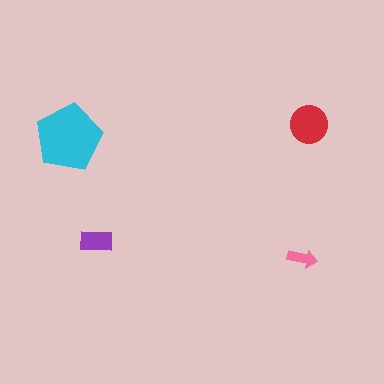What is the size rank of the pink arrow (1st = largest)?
4th.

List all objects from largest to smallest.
The cyan pentagon, the red circle, the purple rectangle, the pink arrow.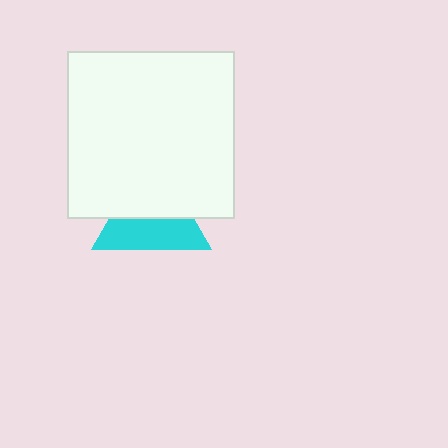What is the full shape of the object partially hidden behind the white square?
The partially hidden object is a cyan triangle.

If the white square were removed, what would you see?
You would see the complete cyan triangle.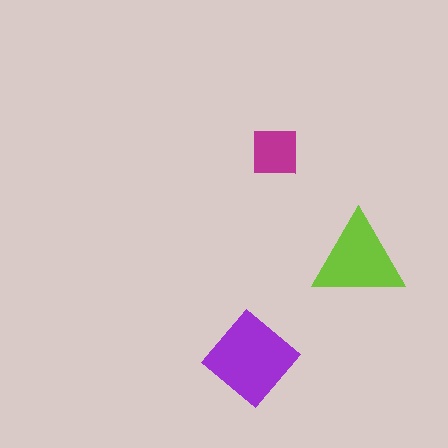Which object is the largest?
The purple diamond.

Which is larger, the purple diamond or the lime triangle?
The purple diamond.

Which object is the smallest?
The magenta square.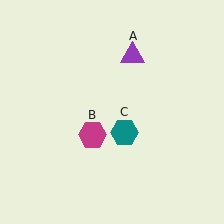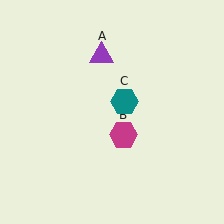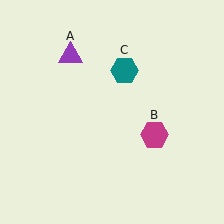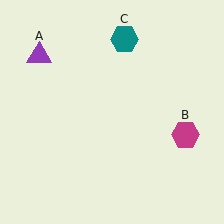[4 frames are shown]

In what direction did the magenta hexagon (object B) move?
The magenta hexagon (object B) moved right.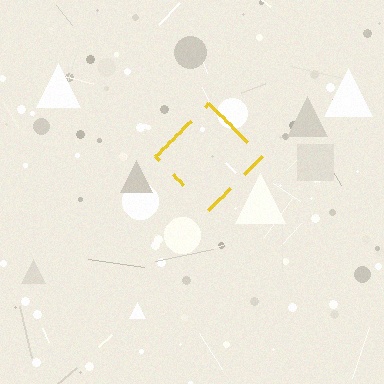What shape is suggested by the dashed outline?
The dashed outline suggests a diamond.